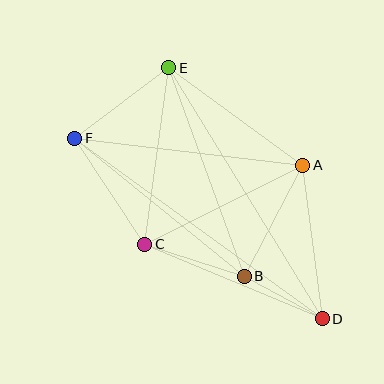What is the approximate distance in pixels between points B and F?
The distance between B and F is approximately 218 pixels.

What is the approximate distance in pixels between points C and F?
The distance between C and F is approximately 127 pixels.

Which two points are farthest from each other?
Points D and F are farthest from each other.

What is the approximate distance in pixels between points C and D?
The distance between C and D is approximately 192 pixels.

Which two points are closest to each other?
Points B and D are closest to each other.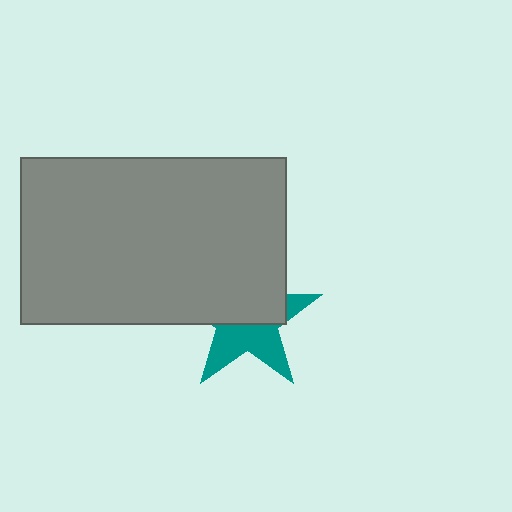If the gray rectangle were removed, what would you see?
You would see the complete teal star.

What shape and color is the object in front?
The object in front is a gray rectangle.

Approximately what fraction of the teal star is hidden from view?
Roughly 54% of the teal star is hidden behind the gray rectangle.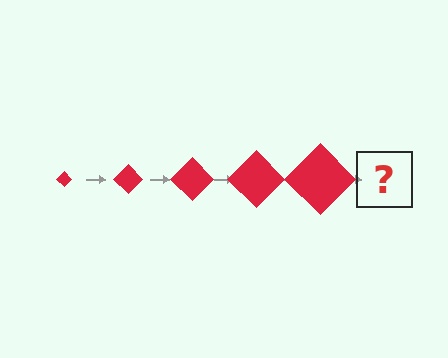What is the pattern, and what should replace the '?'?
The pattern is that the diamond gets progressively larger each step. The '?' should be a red diamond, larger than the previous one.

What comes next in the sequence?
The next element should be a red diamond, larger than the previous one.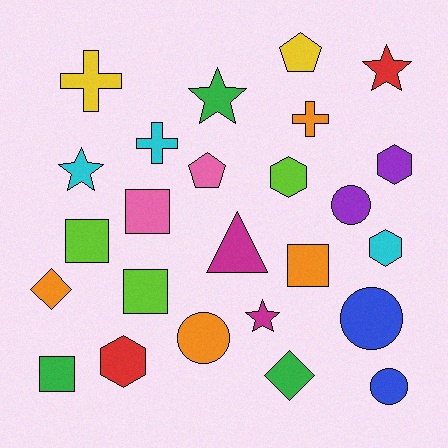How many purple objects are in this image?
There are 2 purple objects.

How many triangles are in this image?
There is 1 triangle.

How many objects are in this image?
There are 25 objects.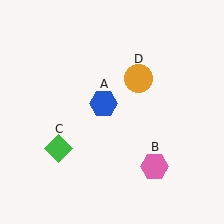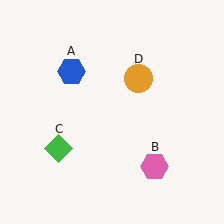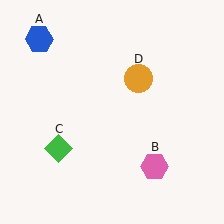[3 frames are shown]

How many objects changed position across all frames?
1 object changed position: blue hexagon (object A).